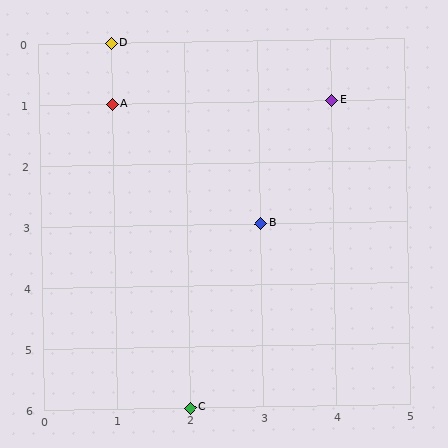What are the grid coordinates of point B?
Point B is at grid coordinates (3, 3).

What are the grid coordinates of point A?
Point A is at grid coordinates (1, 1).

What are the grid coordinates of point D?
Point D is at grid coordinates (1, 0).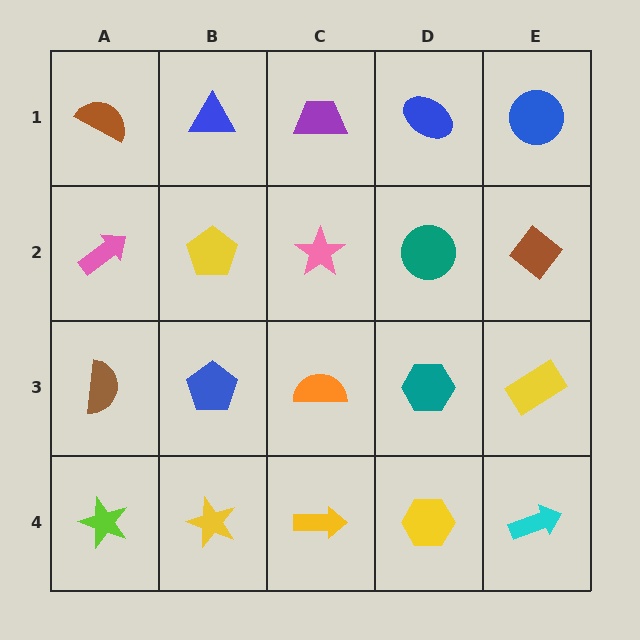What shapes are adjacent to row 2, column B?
A blue triangle (row 1, column B), a blue pentagon (row 3, column B), a pink arrow (row 2, column A), a pink star (row 2, column C).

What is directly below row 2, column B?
A blue pentagon.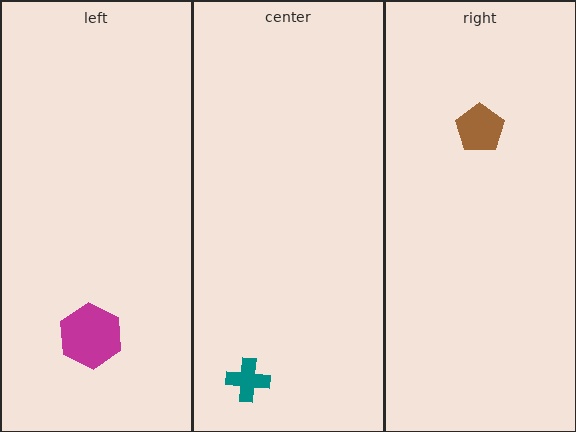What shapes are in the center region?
The teal cross.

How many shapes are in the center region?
1.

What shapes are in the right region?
The brown pentagon.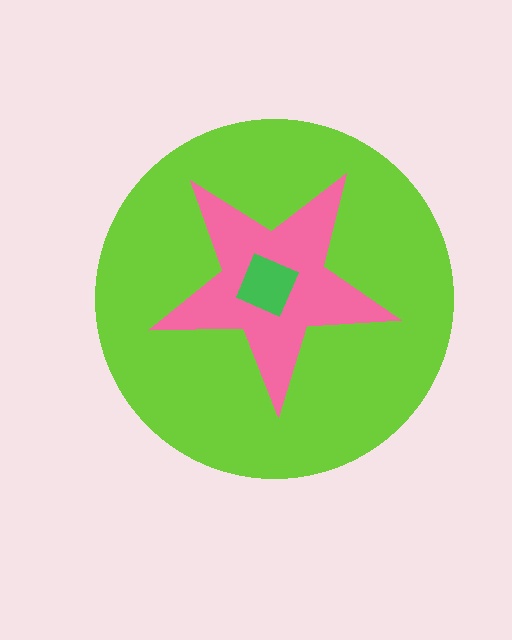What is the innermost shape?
The green square.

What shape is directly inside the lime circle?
The pink star.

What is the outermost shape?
The lime circle.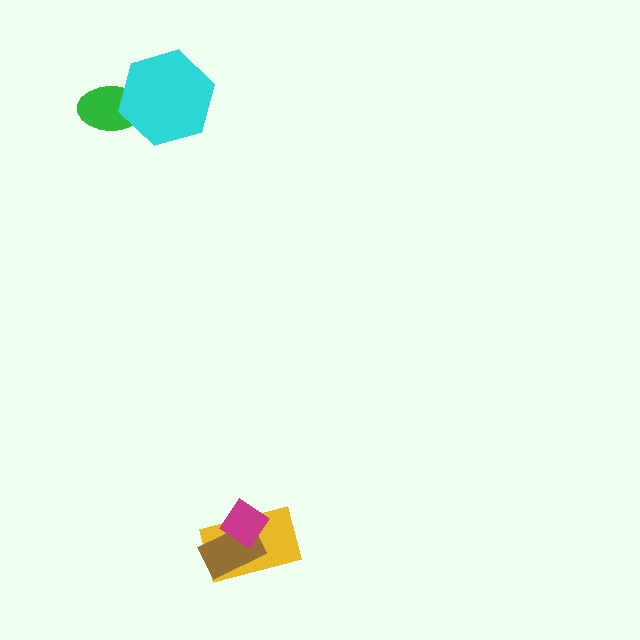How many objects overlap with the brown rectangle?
2 objects overlap with the brown rectangle.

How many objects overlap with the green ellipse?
1 object overlaps with the green ellipse.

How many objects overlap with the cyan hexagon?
1 object overlaps with the cyan hexagon.